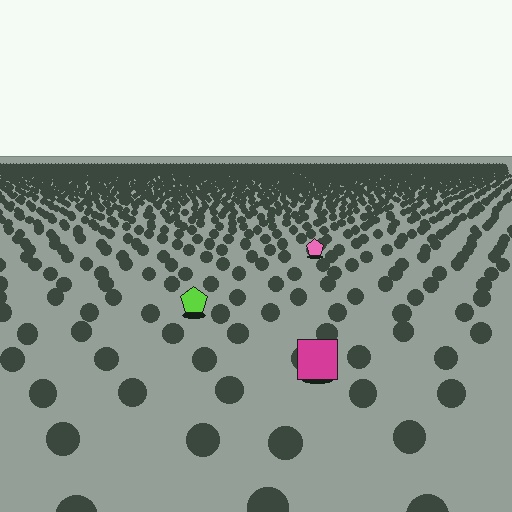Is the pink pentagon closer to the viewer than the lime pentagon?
No. The lime pentagon is closer — you can tell from the texture gradient: the ground texture is coarser near it.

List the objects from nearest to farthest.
From nearest to farthest: the magenta square, the lime pentagon, the pink pentagon.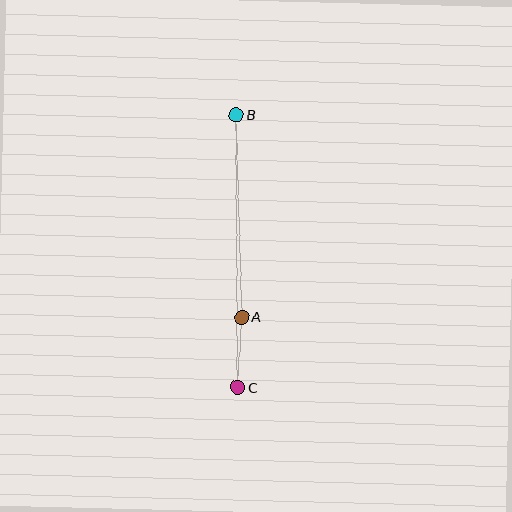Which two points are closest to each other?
Points A and C are closest to each other.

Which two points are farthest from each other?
Points B and C are farthest from each other.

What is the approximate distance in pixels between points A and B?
The distance between A and B is approximately 203 pixels.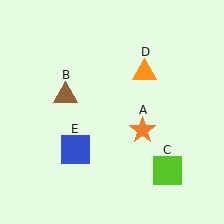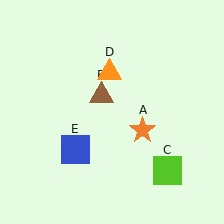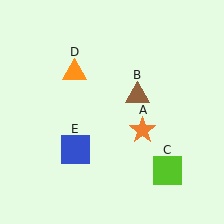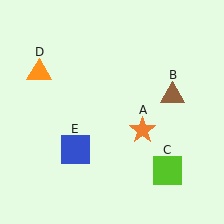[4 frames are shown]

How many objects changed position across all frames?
2 objects changed position: brown triangle (object B), orange triangle (object D).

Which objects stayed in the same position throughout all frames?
Orange star (object A) and lime square (object C) and blue square (object E) remained stationary.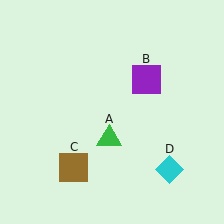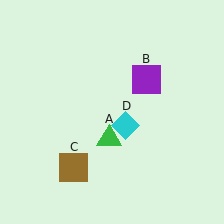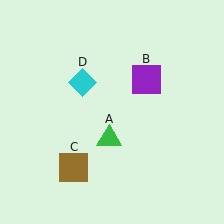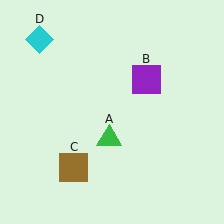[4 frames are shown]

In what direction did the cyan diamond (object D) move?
The cyan diamond (object D) moved up and to the left.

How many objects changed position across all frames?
1 object changed position: cyan diamond (object D).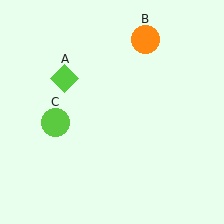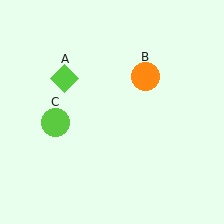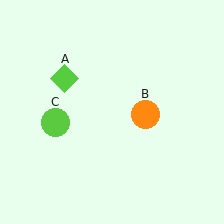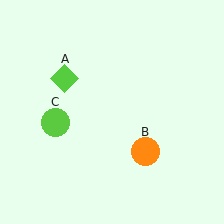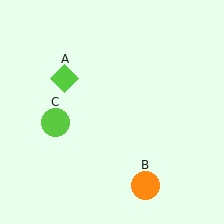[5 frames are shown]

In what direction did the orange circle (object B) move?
The orange circle (object B) moved down.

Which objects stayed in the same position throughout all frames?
Lime diamond (object A) and lime circle (object C) remained stationary.